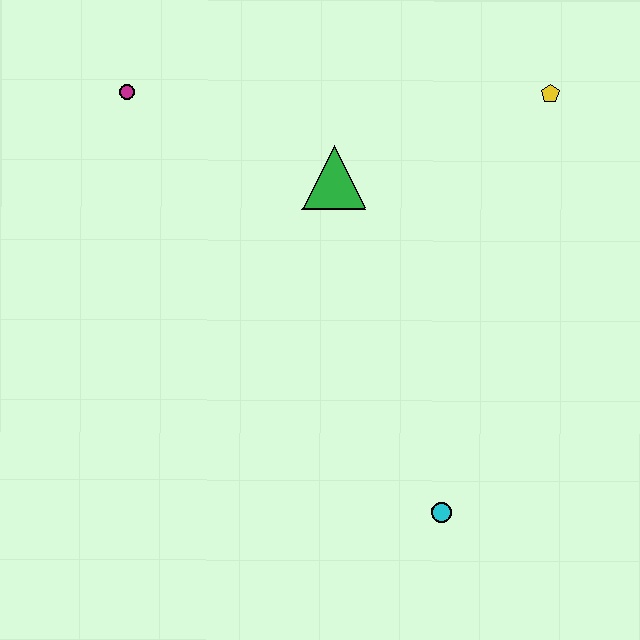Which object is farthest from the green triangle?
The cyan circle is farthest from the green triangle.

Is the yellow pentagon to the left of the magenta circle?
No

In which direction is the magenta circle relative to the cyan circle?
The magenta circle is above the cyan circle.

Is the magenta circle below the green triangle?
No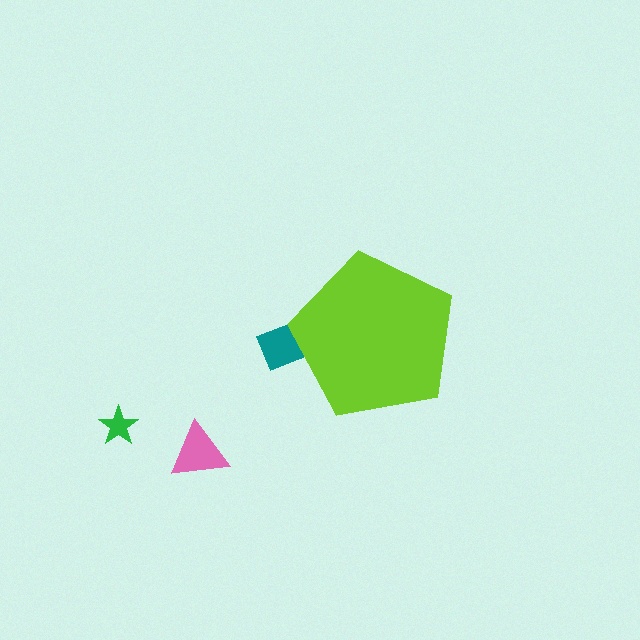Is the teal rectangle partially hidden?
Yes, the teal rectangle is partially hidden behind the lime pentagon.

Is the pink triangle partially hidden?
No, the pink triangle is fully visible.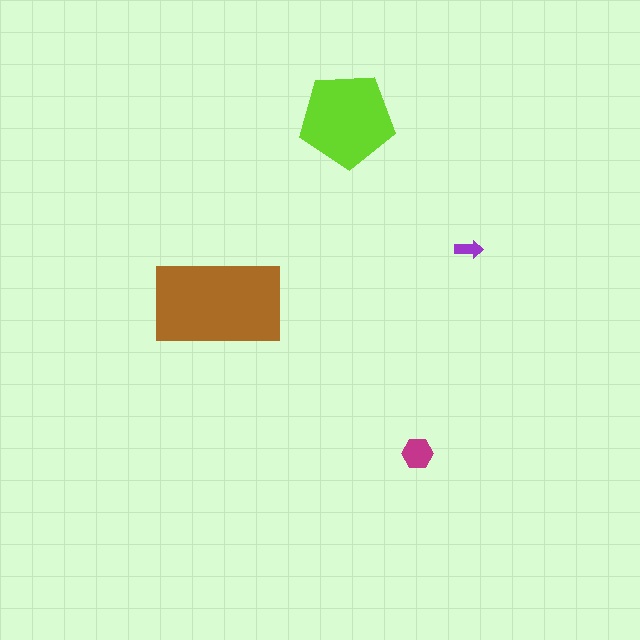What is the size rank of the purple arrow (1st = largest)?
4th.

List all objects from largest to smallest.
The brown rectangle, the lime pentagon, the magenta hexagon, the purple arrow.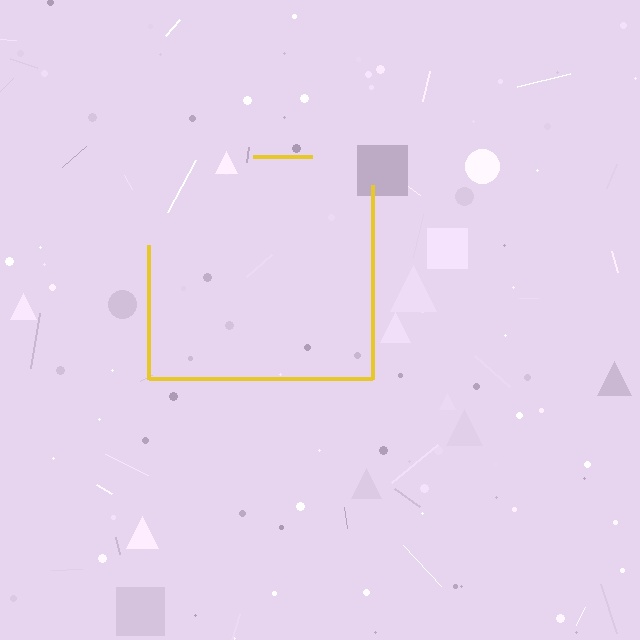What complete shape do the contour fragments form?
The contour fragments form a square.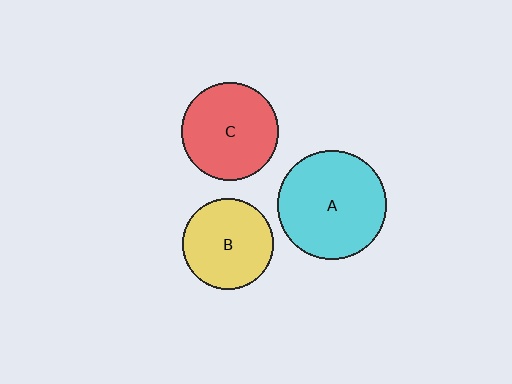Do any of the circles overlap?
No, none of the circles overlap.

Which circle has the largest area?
Circle A (cyan).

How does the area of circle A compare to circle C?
Approximately 1.3 times.